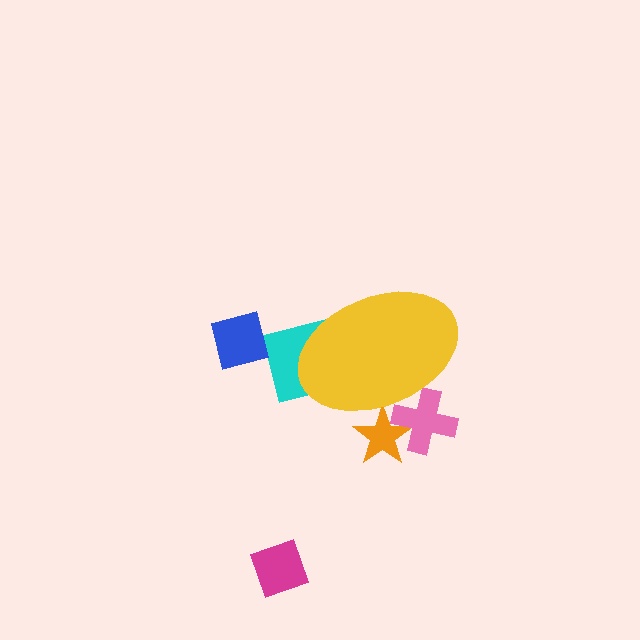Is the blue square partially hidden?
No, the blue square is fully visible.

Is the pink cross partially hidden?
Yes, the pink cross is partially hidden behind the yellow ellipse.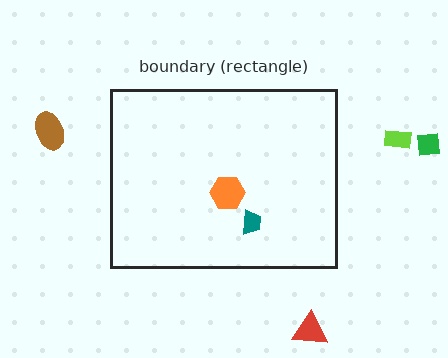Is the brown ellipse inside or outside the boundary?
Outside.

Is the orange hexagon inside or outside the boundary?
Inside.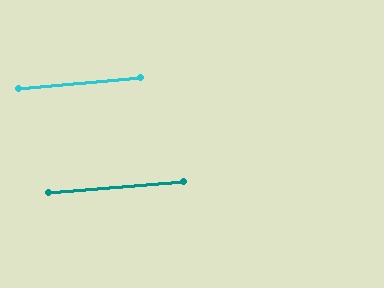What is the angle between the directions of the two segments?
Approximately 0 degrees.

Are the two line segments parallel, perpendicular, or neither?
Parallel — their directions differ by only 0.3°.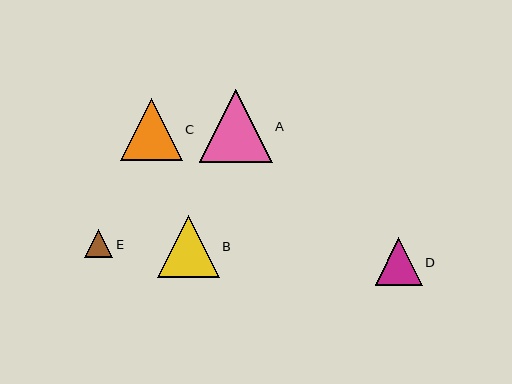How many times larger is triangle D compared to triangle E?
Triangle D is approximately 1.7 times the size of triangle E.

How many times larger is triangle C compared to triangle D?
Triangle C is approximately 1.3 times the size of triangle D.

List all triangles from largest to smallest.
From largest to smallest: A, C, B, D, E.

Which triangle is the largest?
Triangle A is the largest with a size of approximately 73 pixels.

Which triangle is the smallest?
Triangle E is the smallest with a size of approximately 29 pixels.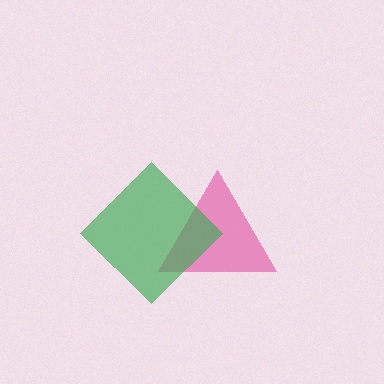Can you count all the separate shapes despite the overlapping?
Yes, there are 2 separate shapes.